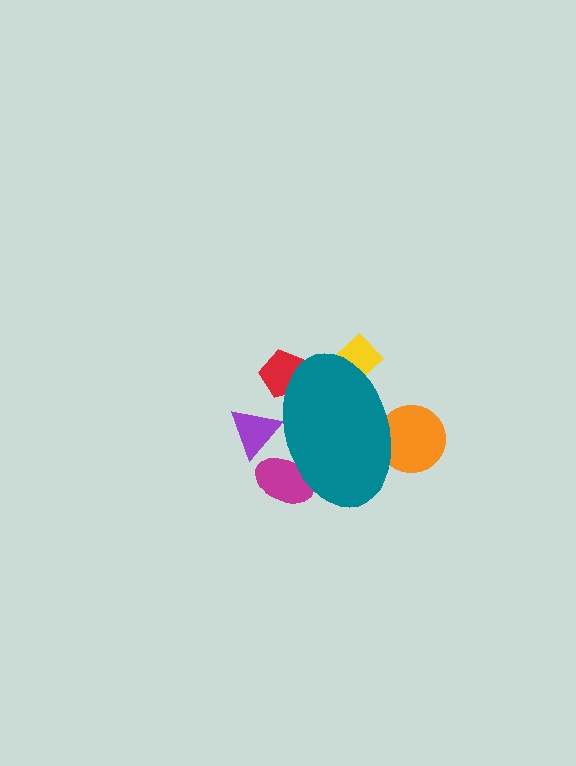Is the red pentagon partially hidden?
Yes, the red pentagon is partially hidden behind the teal ellipse.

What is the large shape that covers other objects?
A teal ellipse.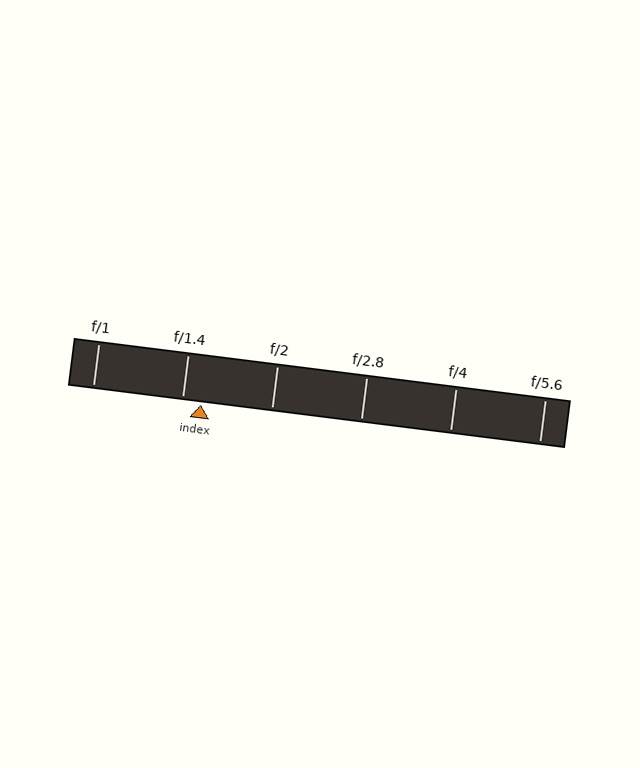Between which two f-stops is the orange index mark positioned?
The index mark is between f/1.4 and f/2.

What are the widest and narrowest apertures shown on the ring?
The widest aperture shown is f/1 and the narrowest is f/5.6.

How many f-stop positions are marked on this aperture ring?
There are 6 f-stop positions marked.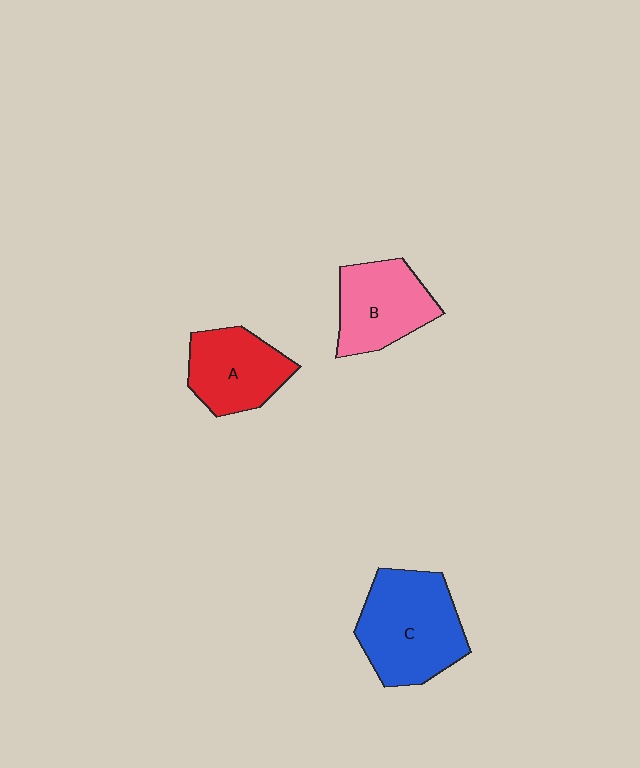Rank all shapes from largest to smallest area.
From largest to smallest: C (blue), B (pink), A (red).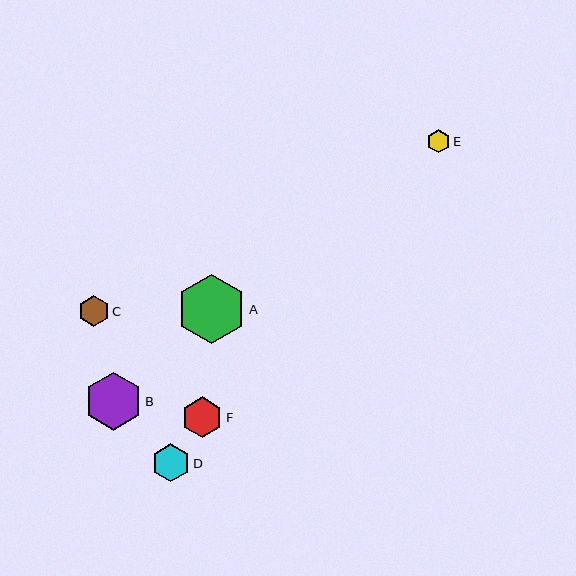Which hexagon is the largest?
Hexagon A is the largest with a size of approximately 69 pixels.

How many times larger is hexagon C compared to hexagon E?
Hexagon C is approximately 1.3 times the size of hexagon E.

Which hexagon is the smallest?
Hexagon E is the smallest with a size of approximately 23 pixels.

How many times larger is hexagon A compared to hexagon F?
Hexagon A is approximately 1.7 times the size of hexagon F.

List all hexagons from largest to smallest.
From largest to smallest: A, B, F, D, C, E.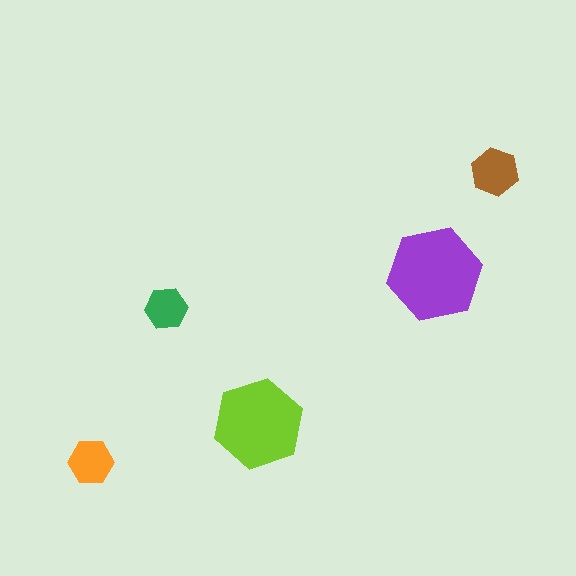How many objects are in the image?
There are 5 objects in the image.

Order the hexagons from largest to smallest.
the purple one, the lime one, the brown one, the orange one, the green one.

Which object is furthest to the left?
The orange hexagon is leftmost.